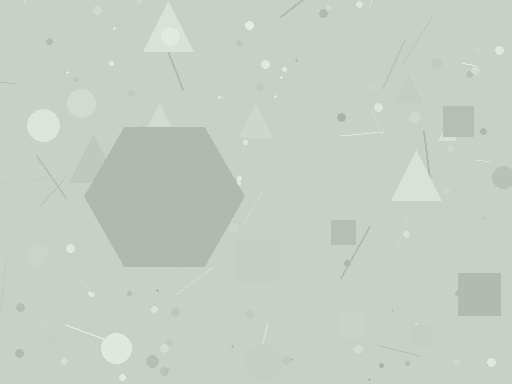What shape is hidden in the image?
A hexagon is hidden in the image.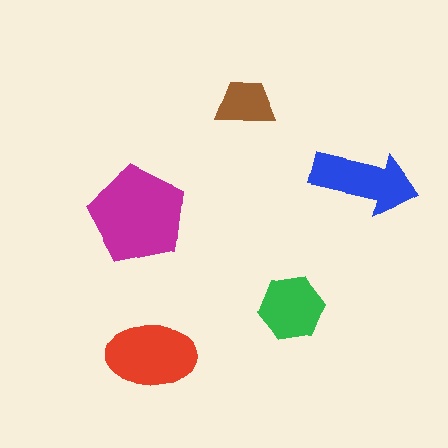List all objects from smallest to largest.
The brown trapezoid, the green hexagon, the blue arrow, the red ellipse, the magenta pentagon.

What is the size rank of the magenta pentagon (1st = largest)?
1st.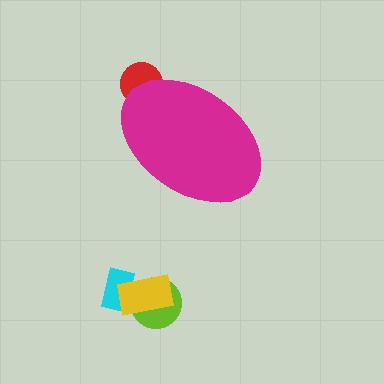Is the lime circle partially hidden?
No, the lime circle is fully visible.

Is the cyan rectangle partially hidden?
No, the cyan rectangle is fully visible.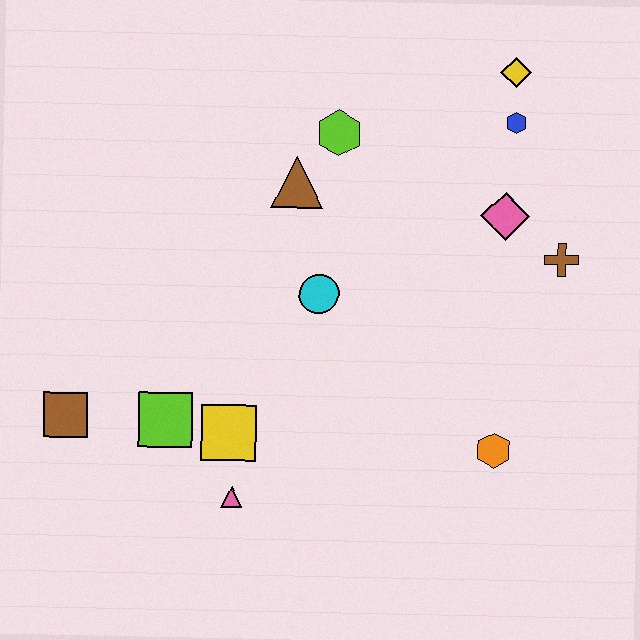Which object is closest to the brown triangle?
The lime hexagon is closest to the brown triangle.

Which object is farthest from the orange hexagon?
The brown square is farthest from the orange hexagon.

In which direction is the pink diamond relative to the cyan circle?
The pink diamond is to the right of the cyan circle.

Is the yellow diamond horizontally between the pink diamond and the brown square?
No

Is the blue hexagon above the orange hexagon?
Yes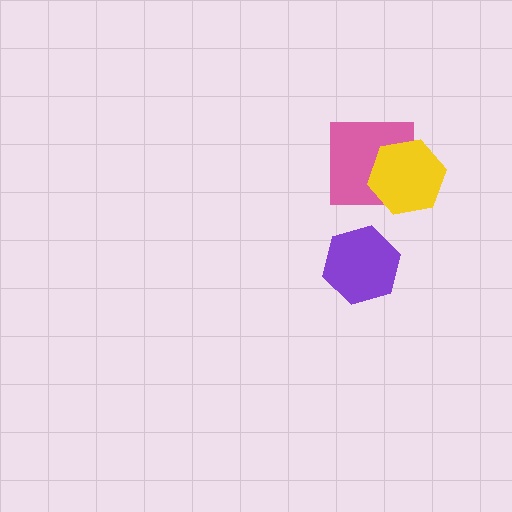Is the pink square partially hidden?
Yes, it is partially covered by another shape.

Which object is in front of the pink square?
The yellow hexagon is in front of the pink square.